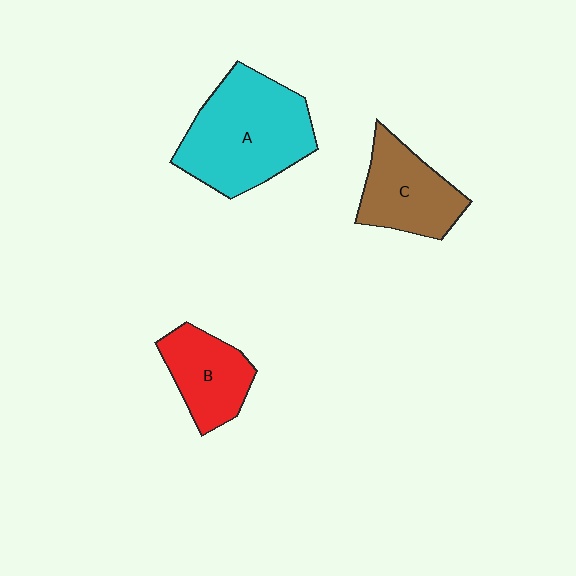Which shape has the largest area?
Shape A (cyan).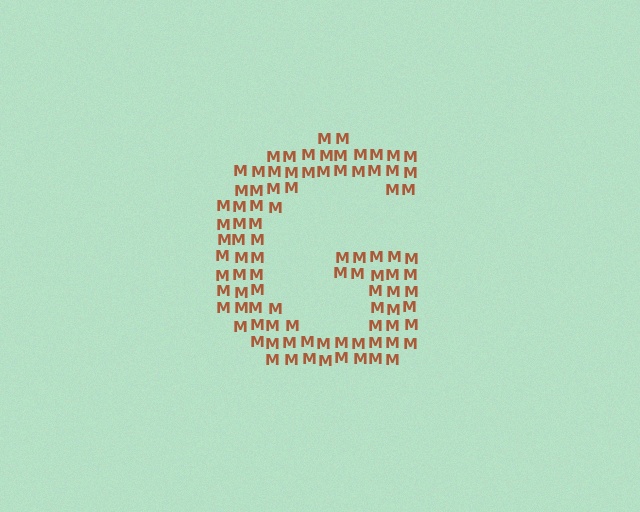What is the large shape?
The large shape is the letter G.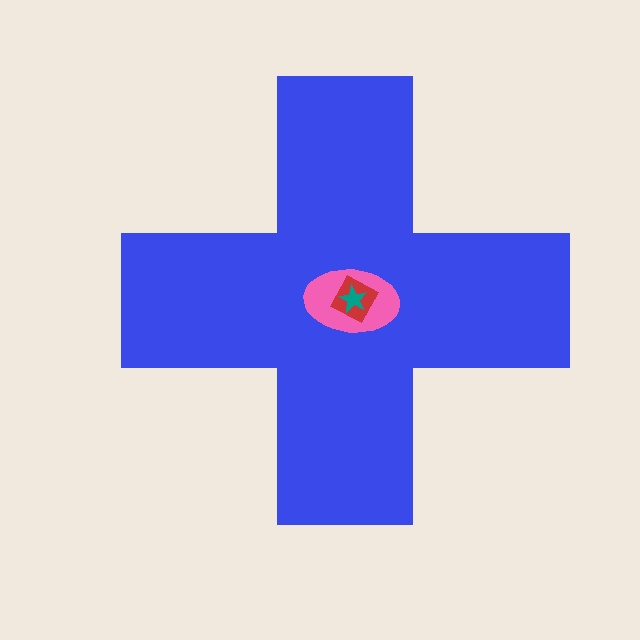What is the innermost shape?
The teal star.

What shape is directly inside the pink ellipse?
The red square.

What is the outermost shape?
The blue cross.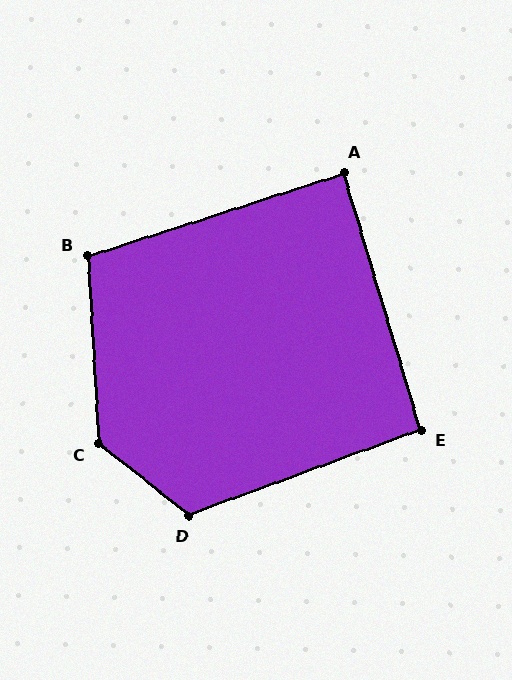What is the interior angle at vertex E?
Approximately 93 degrees (approximately right).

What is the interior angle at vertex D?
Approximately 121 degrees (obtuse).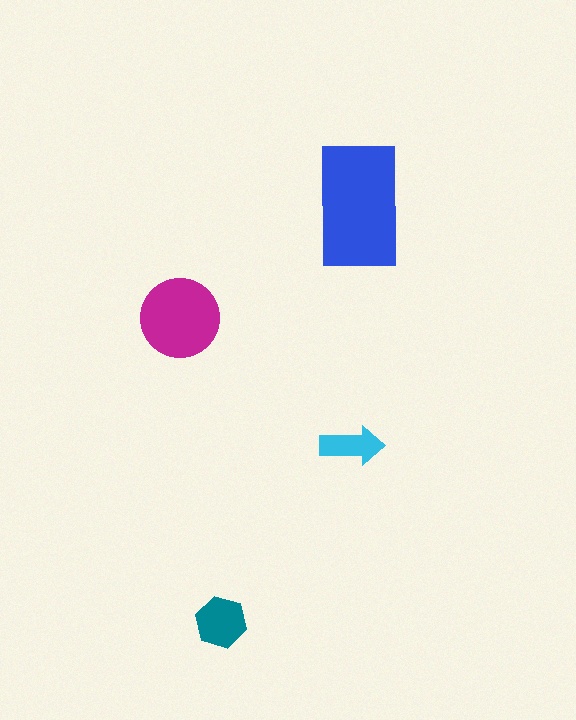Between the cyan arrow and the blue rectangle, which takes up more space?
The blue rectangle.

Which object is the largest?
The blue rectangle.